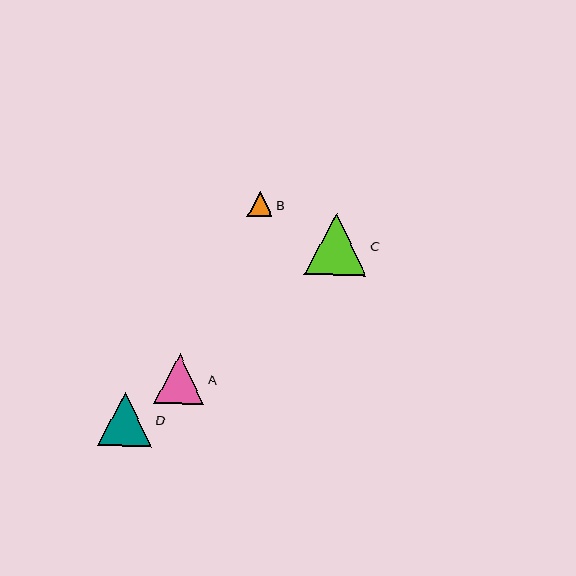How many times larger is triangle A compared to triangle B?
Triangle A is approximately 2.0 times the size of triangle B.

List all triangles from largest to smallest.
From largest to smallest: C, D, A, B.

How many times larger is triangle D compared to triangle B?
Triangle D is approximately 2.2 times the size of triangle B.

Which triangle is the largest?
Triangle C is the largest with a size of approximately 62 pixels.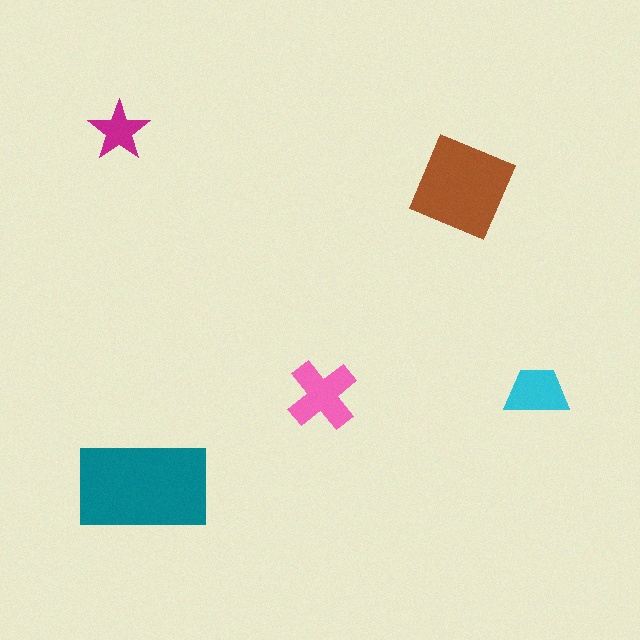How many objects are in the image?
There are 5 objects in the image.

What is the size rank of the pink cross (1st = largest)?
3rd.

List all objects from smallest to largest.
The magenta star, the cyan trapezoid, the pink cross, the brown square, the teal rectangle.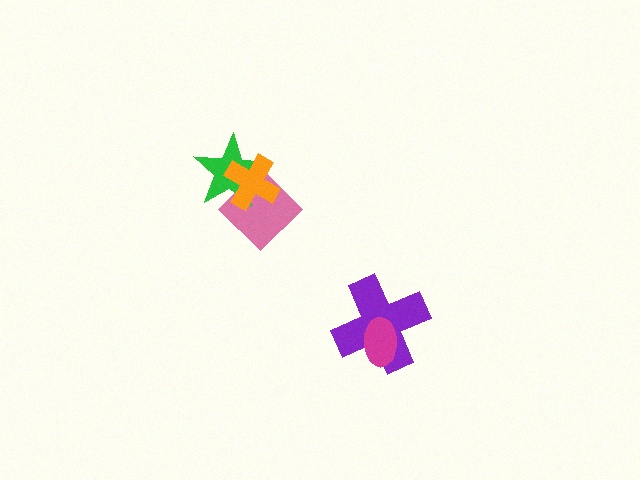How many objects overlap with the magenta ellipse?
1 object overlaps with the magenta ellipse.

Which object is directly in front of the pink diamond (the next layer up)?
The green star is directly in front of the pink diamond.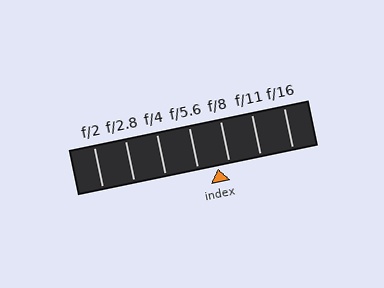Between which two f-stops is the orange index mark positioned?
The index mark is between f/5.6 and f/8.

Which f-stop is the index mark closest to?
The index mark is closest to f/8.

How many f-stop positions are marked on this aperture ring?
There are 7 f-stop positions marked.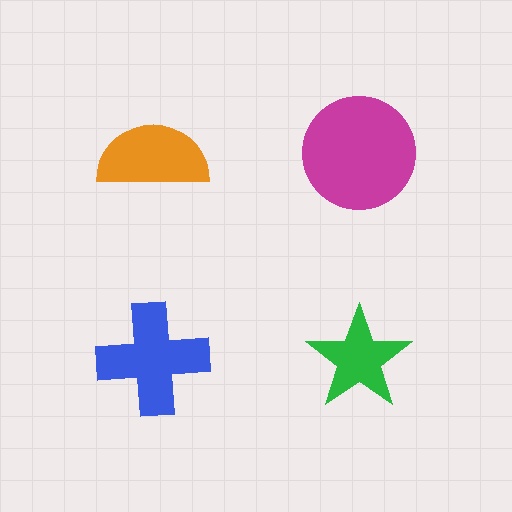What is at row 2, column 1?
A blue cross.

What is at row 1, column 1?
An orange semicircle.